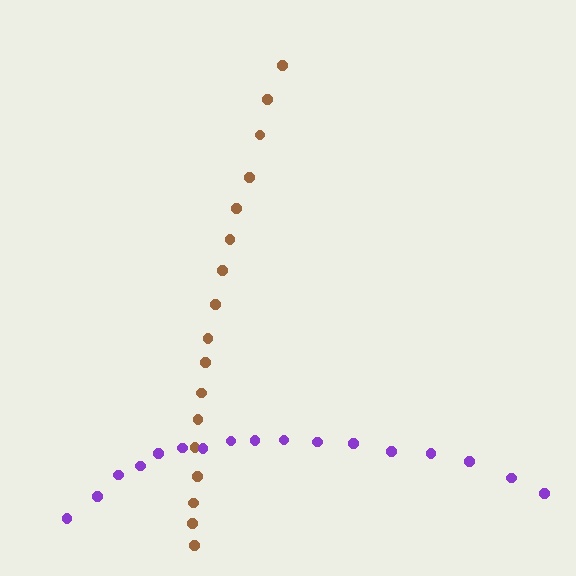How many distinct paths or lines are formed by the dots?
There are 2 distinct paths.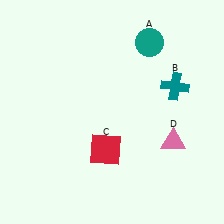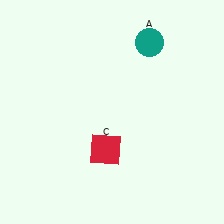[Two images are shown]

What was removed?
The pink triangle (D), the teal cross (B) were removed in Image 2.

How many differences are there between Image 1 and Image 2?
There are 2 differences between the two images.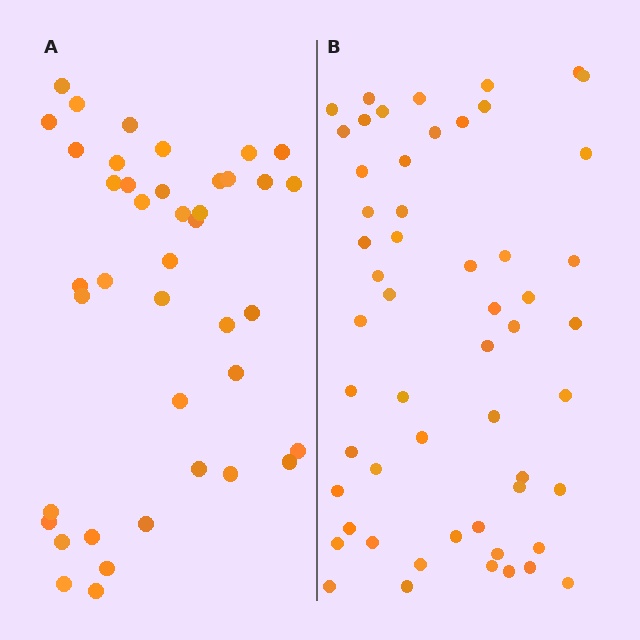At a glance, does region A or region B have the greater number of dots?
Region B (the right region) has more dots.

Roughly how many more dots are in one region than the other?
Region B has approximately 15 more dots than region A.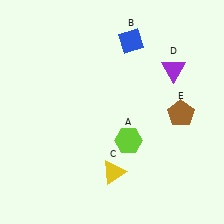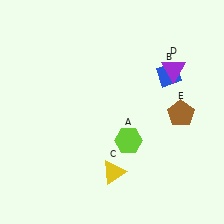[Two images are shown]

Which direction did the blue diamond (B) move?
The blue diamond (B) moved right.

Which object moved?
The blue diamond (B) moved right.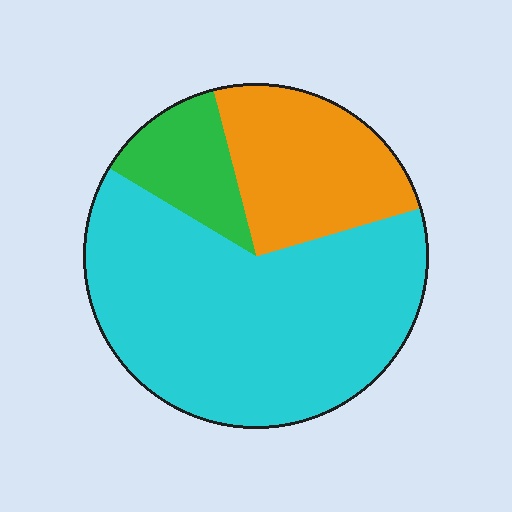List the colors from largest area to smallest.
From largest to smallest: cyan, orange, green.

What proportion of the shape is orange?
Orange covers 25% of the shape.